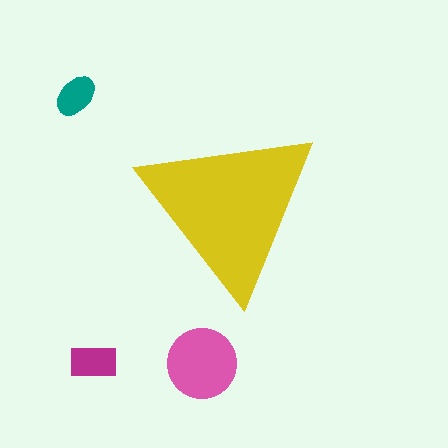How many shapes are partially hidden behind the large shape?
0 shapes are partially hidden.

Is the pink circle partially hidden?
No, the pink circle is fully visible.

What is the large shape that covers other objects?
A yellow triangle.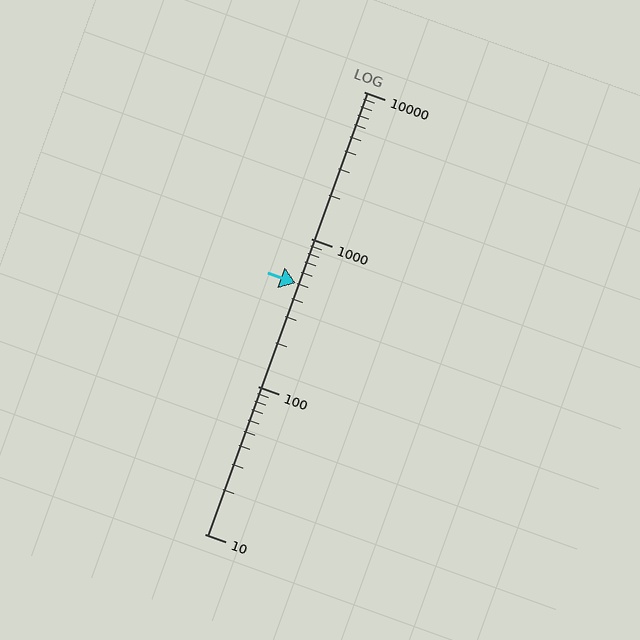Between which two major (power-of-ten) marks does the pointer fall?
The pointer is between 100 and 1000.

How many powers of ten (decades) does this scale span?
The scale spans 3 decades, from 10 to 10000.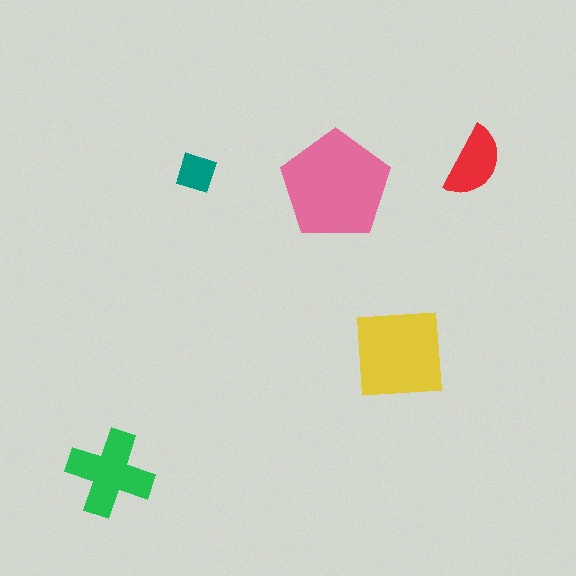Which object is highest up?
The red semicircle is topmost.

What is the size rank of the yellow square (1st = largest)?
2nd.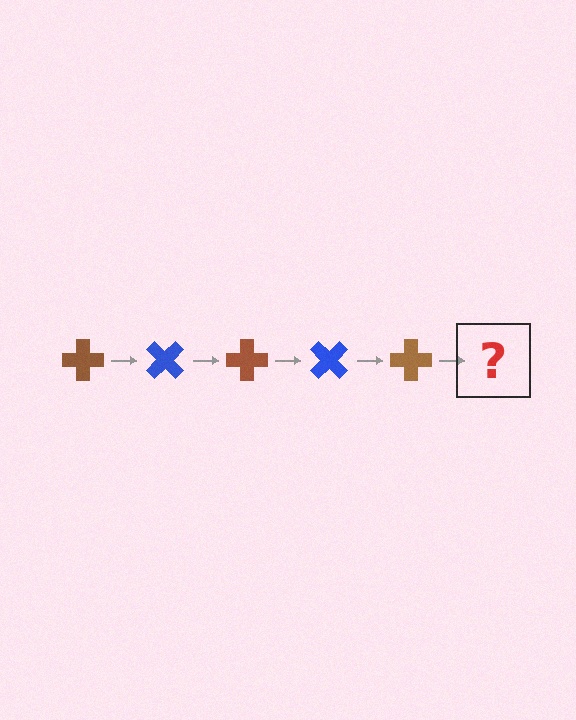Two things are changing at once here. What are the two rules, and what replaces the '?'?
The two rules are that it rotates 45 degrees each step and the color cycles through brown and blue. The '?' should be a blue cross, rotated 225 degrees from the start.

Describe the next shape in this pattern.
It should be a blue cross, rotated 225 degrees from the start.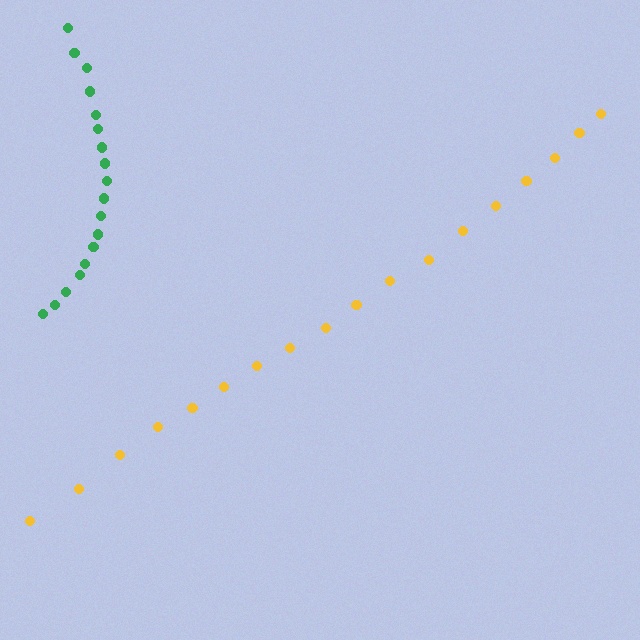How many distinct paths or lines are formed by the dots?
There are 2 distinct paths.